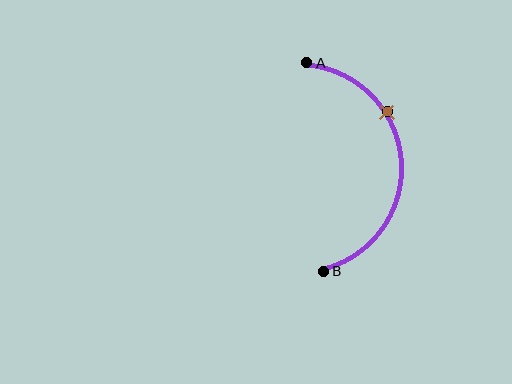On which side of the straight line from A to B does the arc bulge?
The arc bulges to the right of the straight line connecting A and B.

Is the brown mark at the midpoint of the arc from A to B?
No. The brown mark lies on the arc but is closer to endpoint A. The arc midpoint would be at the point on the curve equidistant along the arc from both A and B.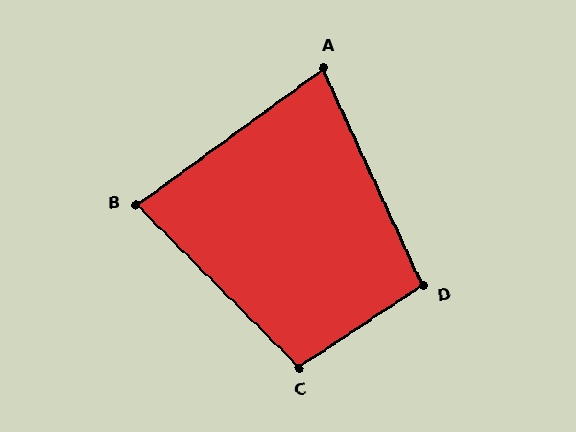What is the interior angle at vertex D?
Approximately 99 degrees (obtuse).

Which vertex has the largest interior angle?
C, at approximately 102 degrees.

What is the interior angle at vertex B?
Approximately 81 degrees (acute).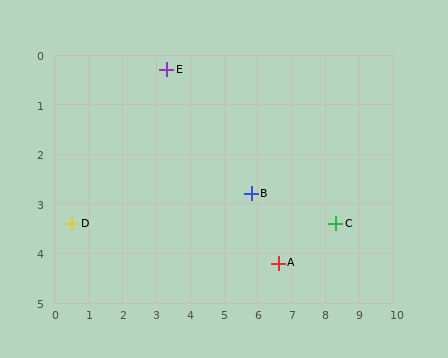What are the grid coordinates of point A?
Point A is at approximately (6.6, 4.2).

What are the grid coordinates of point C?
Point C is at approximately (8.3, 3.4).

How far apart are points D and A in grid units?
Points D and A are about 6.2 grid units apart.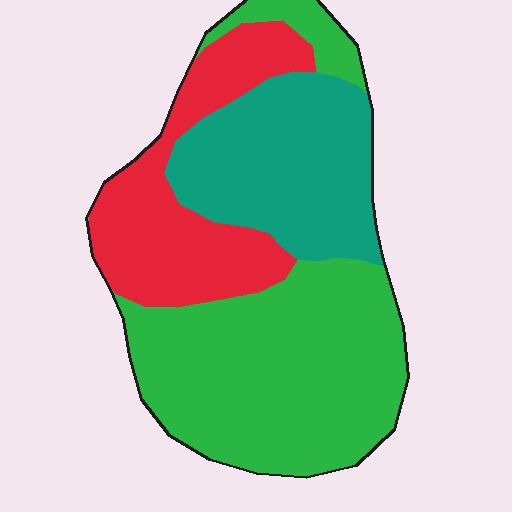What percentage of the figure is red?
Red takes up between a sixth and a third of the figure.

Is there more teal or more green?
Green.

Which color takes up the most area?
Green, at roughly 50%.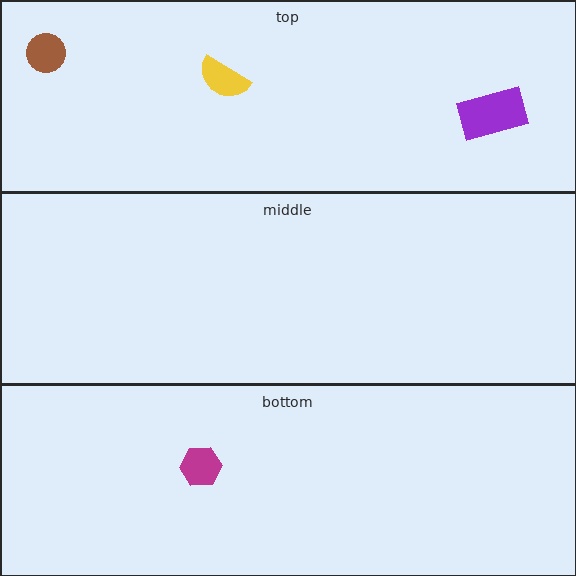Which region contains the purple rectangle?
The top region.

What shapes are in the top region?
The yellow semicircle, the brown circle, the purple rectangle.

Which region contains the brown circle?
The top region.